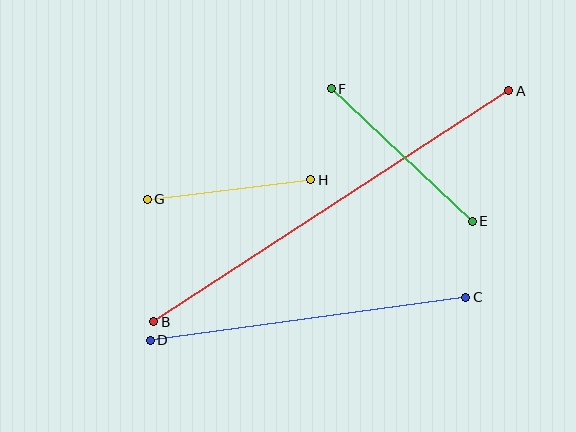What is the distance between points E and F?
The distance is approximately 194 pixels.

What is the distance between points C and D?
The distance is approximately 318 pixels.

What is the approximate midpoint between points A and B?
The midpoint is at approximately (331, 206) pixels.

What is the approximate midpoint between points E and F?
The midpoint is at approximately (402, 155) pixels.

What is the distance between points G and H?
The distance is approximately 164 pixels.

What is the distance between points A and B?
The distance is approximately 423 pixels.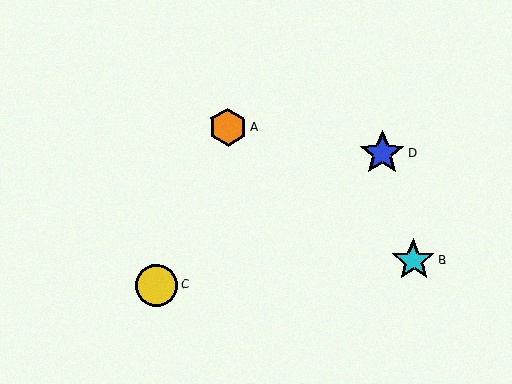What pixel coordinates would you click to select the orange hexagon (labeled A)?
Click at (228, 127) to select the orange hexagon A.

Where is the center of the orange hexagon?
The center of the orange hexagon is at (228, 127).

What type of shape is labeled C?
Shape C is a yellow circle.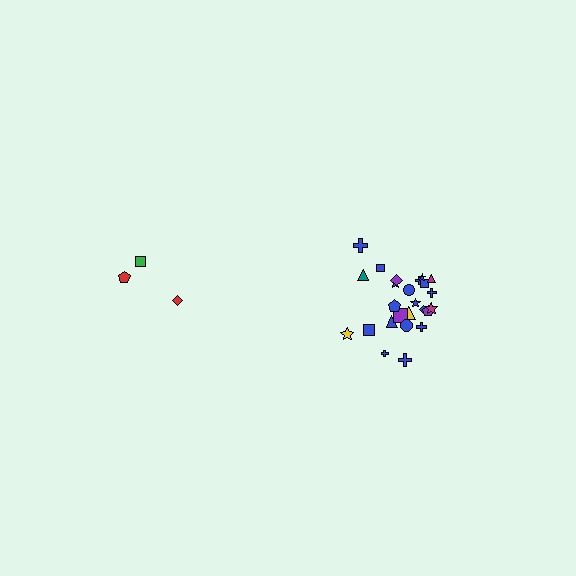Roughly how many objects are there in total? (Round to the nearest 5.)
Roughly 30 objects in total.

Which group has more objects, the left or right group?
The right group.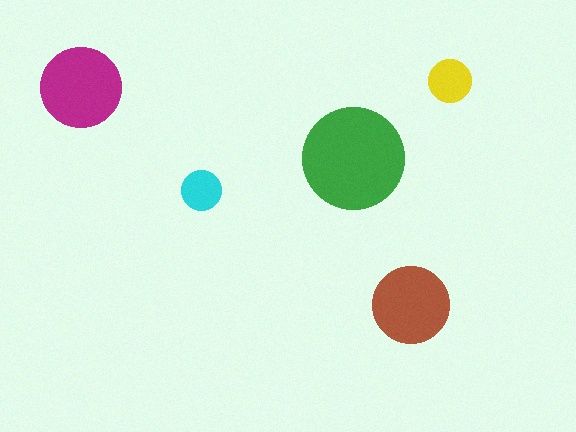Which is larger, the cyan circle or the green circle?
The green one.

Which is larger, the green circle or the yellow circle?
The green one.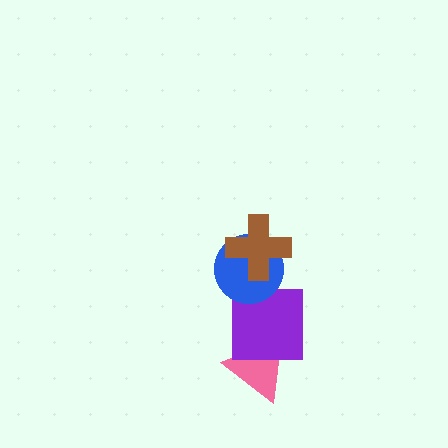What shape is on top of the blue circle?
The brown cross is on top of the blue circle.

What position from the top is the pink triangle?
The pink triangle is 4th from the top.